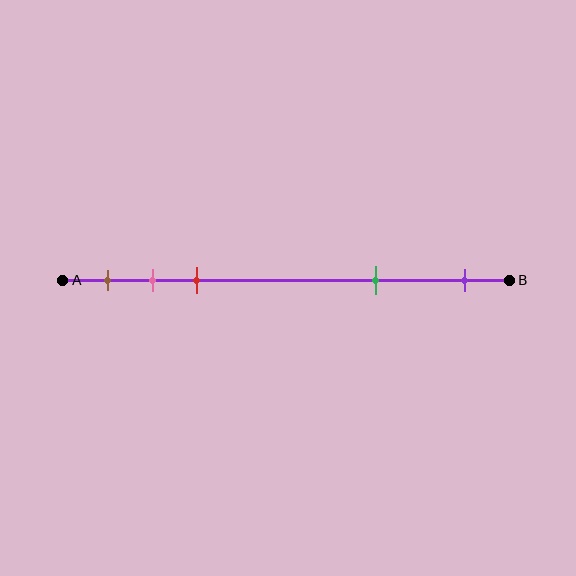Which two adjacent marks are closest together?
The pink and red marks are the closest adjacent pair.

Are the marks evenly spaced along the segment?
No, the marks are not evenly spaced.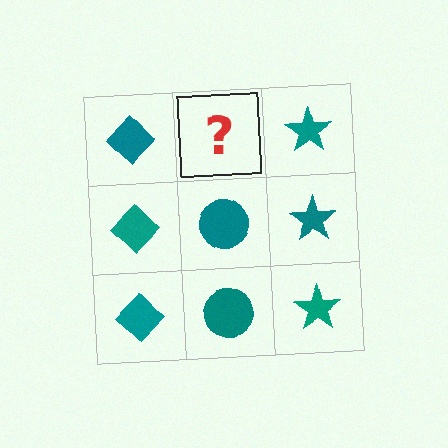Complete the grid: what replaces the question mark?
The question mark should be replaced with a teal circle.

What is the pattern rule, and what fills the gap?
The rule is that each column has a consistent shape. The gap should be filled with a teal circle.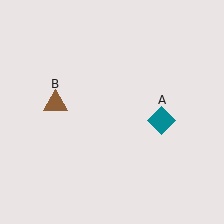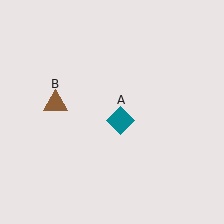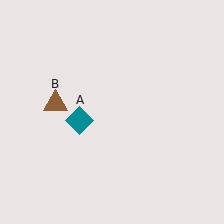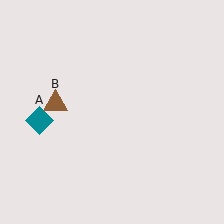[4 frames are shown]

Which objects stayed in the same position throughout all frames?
Brown triangle (object B) remained stationary.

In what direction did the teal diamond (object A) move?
The teal diamond (object A) moved left.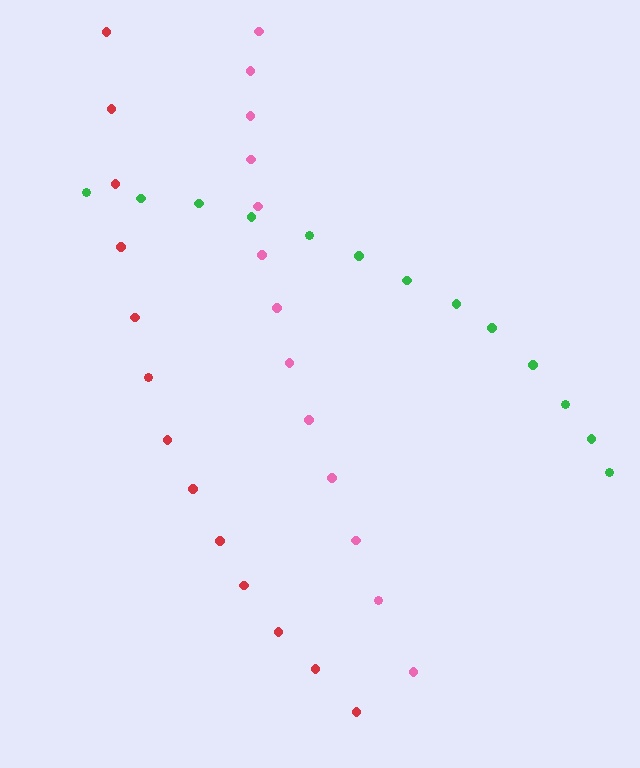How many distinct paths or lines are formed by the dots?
There are 3 distinct paths.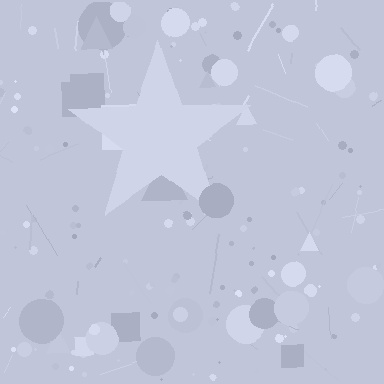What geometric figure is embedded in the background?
A star is embedded in the background.